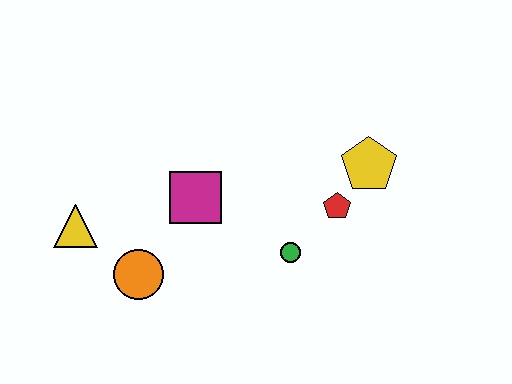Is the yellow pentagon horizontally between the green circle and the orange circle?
No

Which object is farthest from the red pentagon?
The yellow triangle is farthest from the red pentagon.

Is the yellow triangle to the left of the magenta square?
Yes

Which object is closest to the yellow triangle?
The orange circle is closest to the yellow triangle.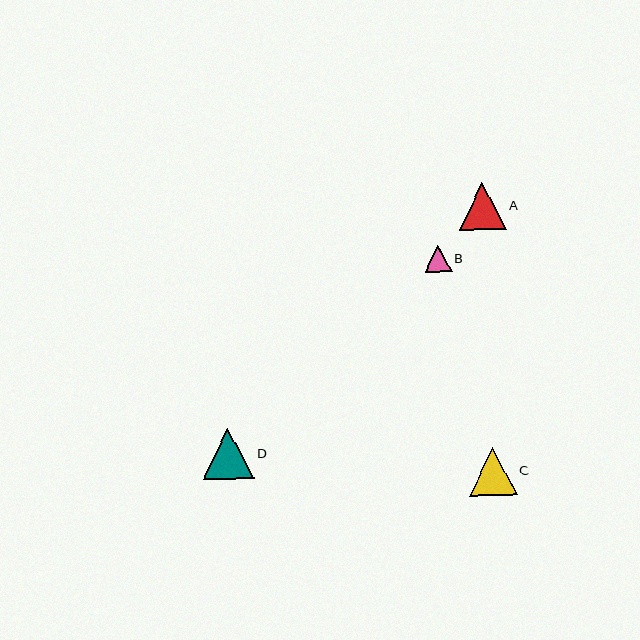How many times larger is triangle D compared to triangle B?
Triangle D is approximately 1.9 times the size of triangle B.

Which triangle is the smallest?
Triangle B is the smallest with a size of approximately 27 pixels.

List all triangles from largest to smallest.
From largest to smallest: D, C, A, B.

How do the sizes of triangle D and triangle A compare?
Triangle D and triangle A are approximately the same size.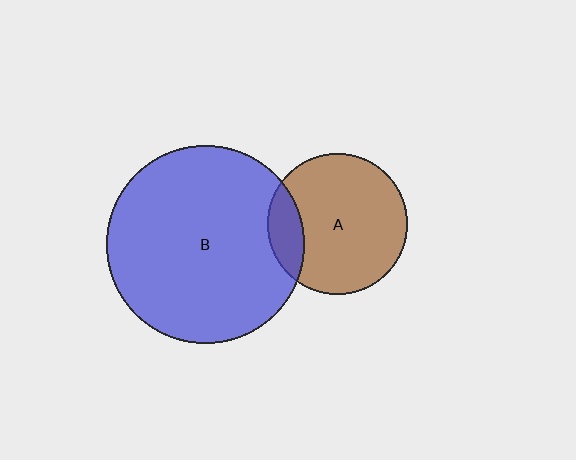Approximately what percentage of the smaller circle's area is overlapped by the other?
Approximately 15%.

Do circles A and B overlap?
Yes.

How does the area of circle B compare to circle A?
Approximately 2.0 times.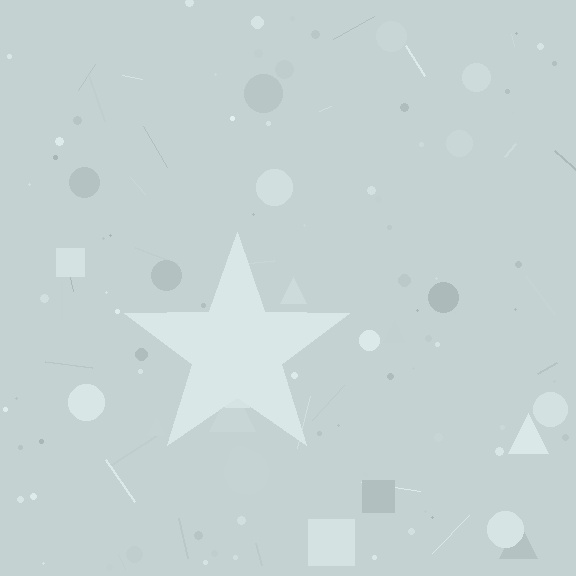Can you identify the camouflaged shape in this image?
The camouflaged shape is a star.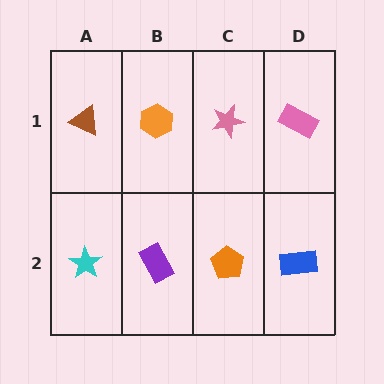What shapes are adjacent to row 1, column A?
A cyan star (row 2, column A), an orange hexagon (row 1, column B).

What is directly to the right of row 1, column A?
An orange hexagon.